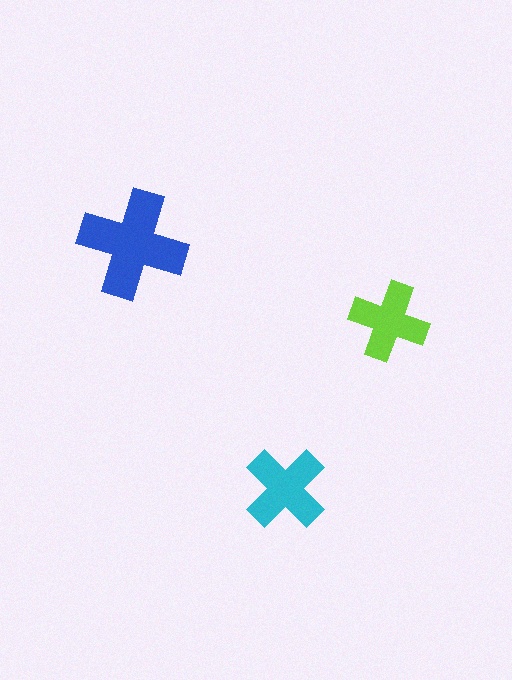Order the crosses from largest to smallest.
the blue one, the cyan one, the lime one.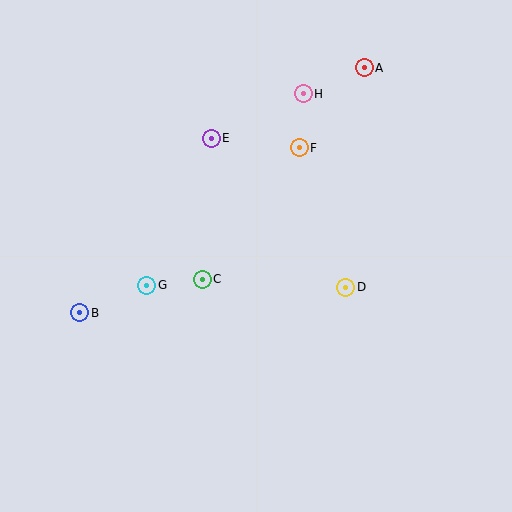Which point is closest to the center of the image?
Point C at (202, 279) is closest to the center.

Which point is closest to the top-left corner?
Point E is closest to the top-left corner.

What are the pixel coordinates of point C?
Point C is at (202, 279).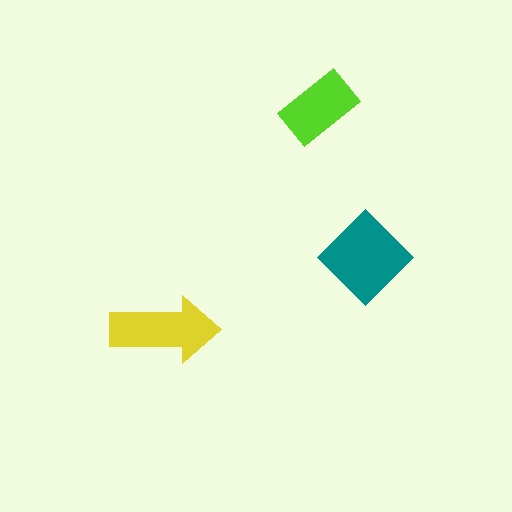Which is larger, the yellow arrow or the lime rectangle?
The yellow arrow.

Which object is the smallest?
The lime rectangle.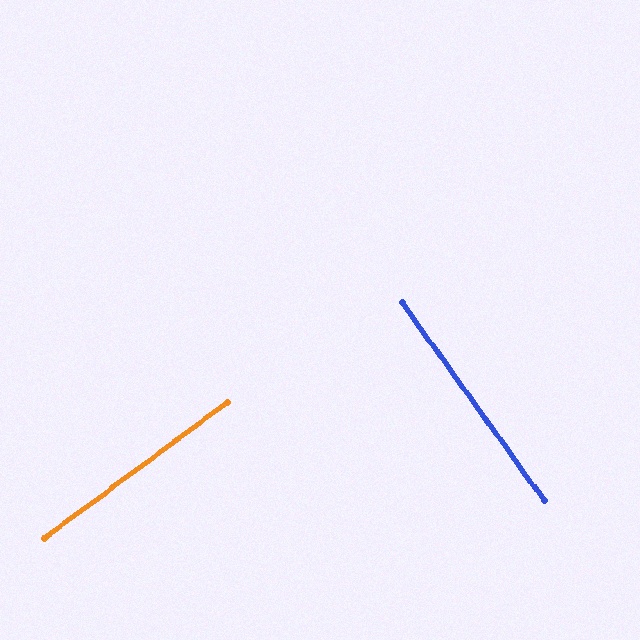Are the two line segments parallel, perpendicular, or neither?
Perpendicular — they meet at approximately 89°.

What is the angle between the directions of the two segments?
Approximately 89 degrees.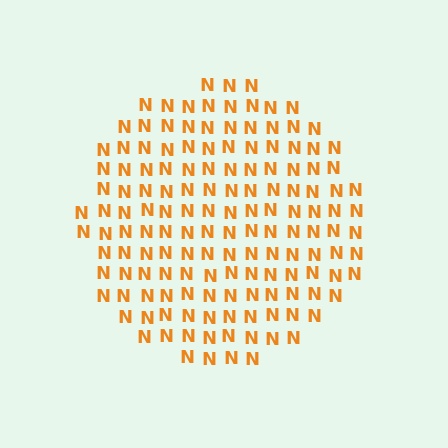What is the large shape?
The large shape is a circle.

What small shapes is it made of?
It is made of small letter N's.